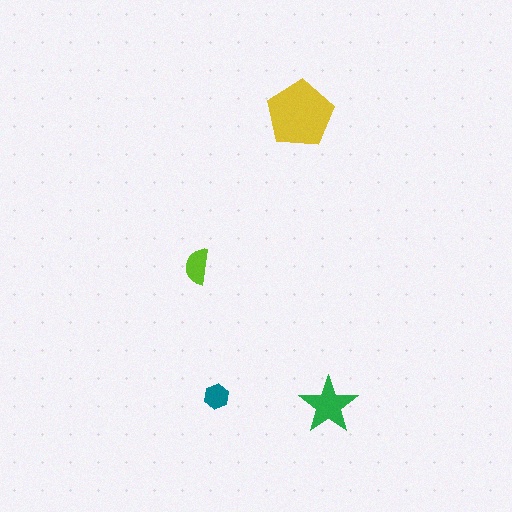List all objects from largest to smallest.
The yellow pentagon, the green star, the lime semicircle, the teal hexagon.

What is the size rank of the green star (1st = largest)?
2nd.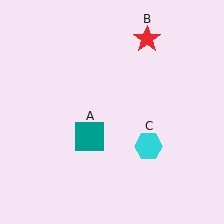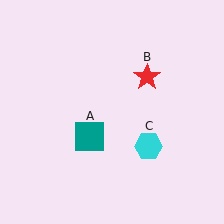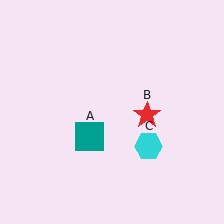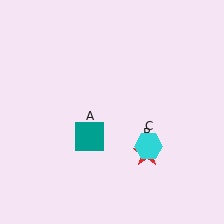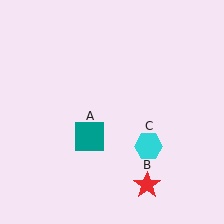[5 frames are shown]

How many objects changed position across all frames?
1 object changed position: red star (object B).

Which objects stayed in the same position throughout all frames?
Teal square (object A) and cyan hexagon (object C) remained stationary.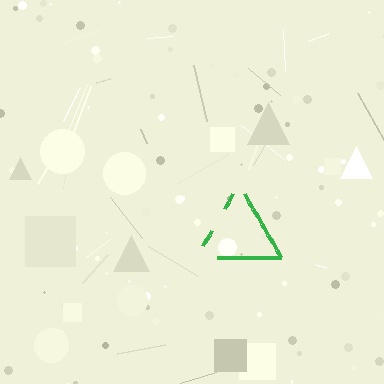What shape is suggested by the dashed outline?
The dashed outline suggests a triangle.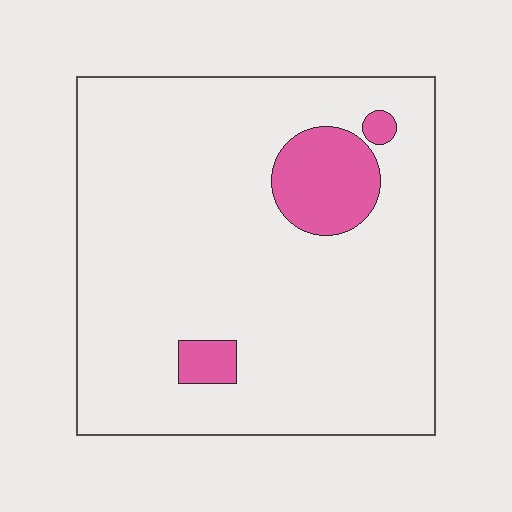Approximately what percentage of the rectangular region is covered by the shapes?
Approximately 10%.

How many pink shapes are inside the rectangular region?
3.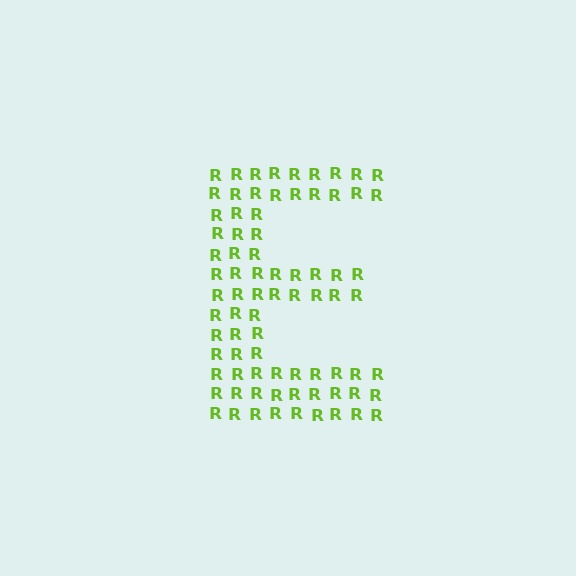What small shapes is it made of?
It is made of small letter R's.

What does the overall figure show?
The overall figure shows the letter E.